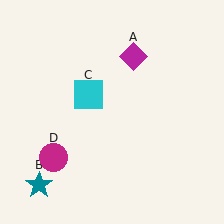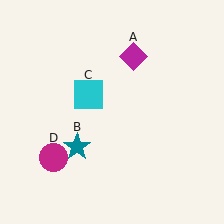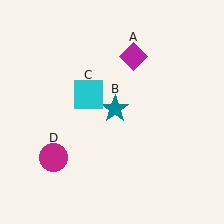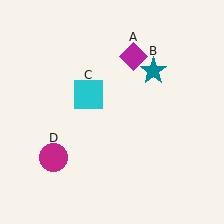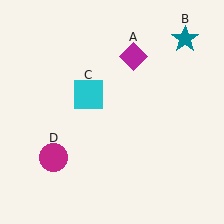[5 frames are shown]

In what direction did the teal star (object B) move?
The teal star (object B) moved up and to the right.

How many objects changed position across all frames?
1 object changed position: teal star (object B).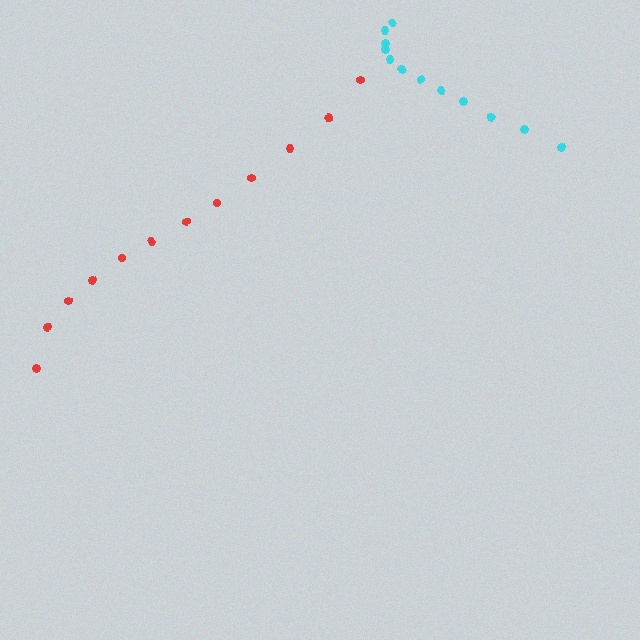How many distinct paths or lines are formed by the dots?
There are 2 distinct paths.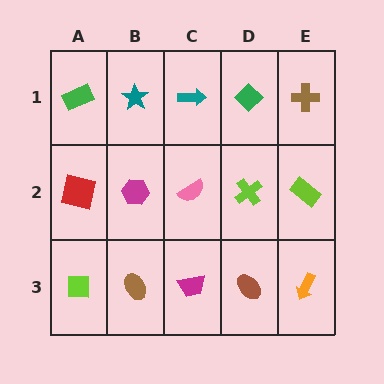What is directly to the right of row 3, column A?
A brown ellipse.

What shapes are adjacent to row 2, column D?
A green diamond (row 1, column D), a brown ellipse (row 3, column D), a pink semicircle (row 2, column C), a lime rectangle (row 2, column E).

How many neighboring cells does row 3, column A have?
2.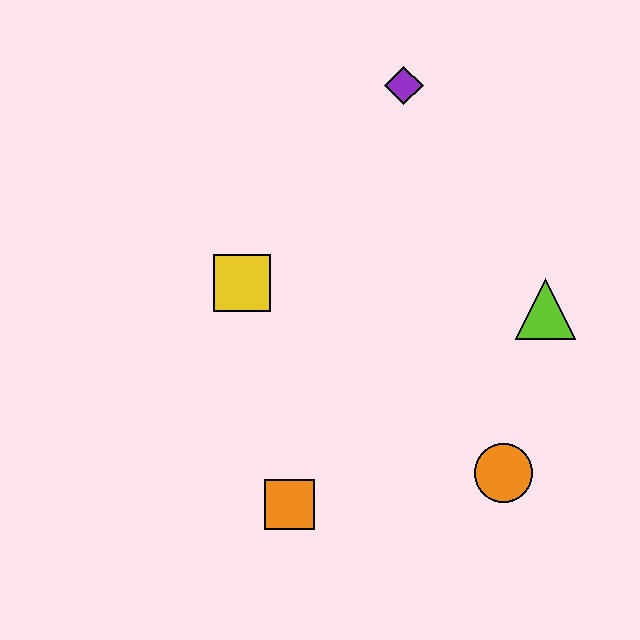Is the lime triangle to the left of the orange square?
No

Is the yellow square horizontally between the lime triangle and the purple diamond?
No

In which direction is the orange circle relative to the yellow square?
The orange circle is to the right of the yellow square.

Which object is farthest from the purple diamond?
The orange square is farthest from the purple diamond.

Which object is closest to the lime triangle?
The orange circle is closest to the lime triangle.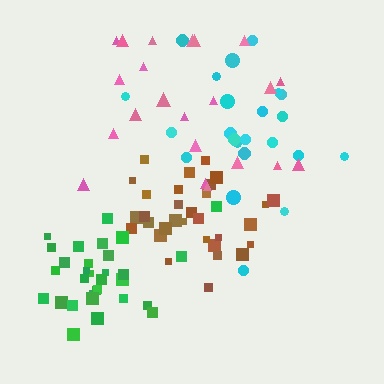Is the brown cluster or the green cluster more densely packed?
Brown.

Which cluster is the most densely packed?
Brown.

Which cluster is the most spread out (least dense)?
Pink.